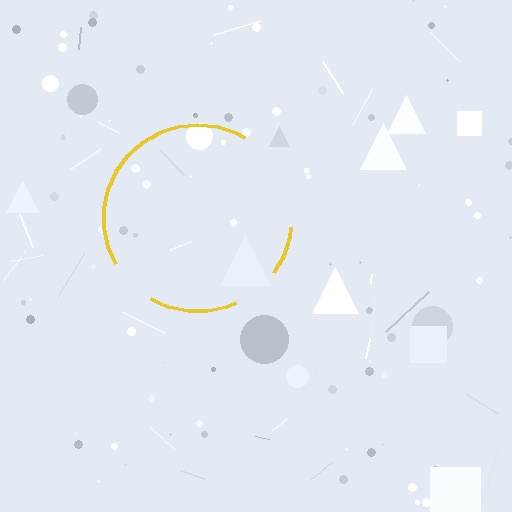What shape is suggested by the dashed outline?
The dashed outline suggests a circle.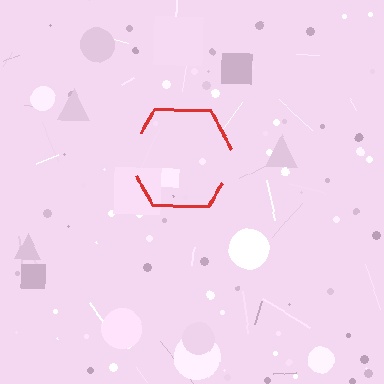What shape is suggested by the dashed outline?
The dashed outline suggests a hexagon.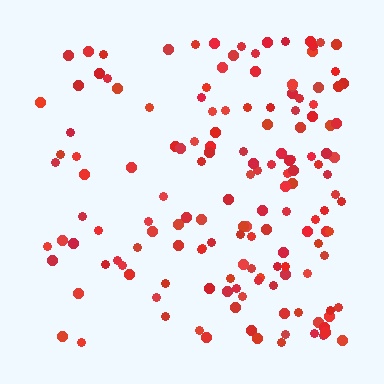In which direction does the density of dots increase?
From left to right, with the right side densest.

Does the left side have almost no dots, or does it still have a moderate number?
Still a moderate number, just noticeably fewer than the right.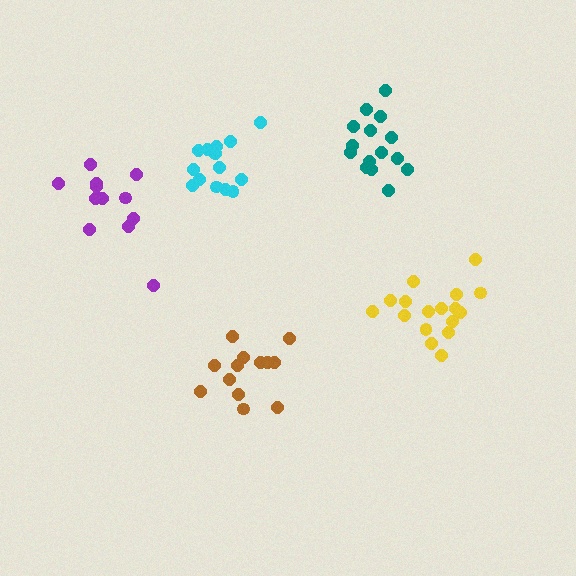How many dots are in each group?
Group 1: 17 dots, Group 2: 16 dots, Group 3: 13 dots, Group 4: 13 dots, Group 5: 15 dots (74 total).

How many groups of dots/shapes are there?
There are 5 groups.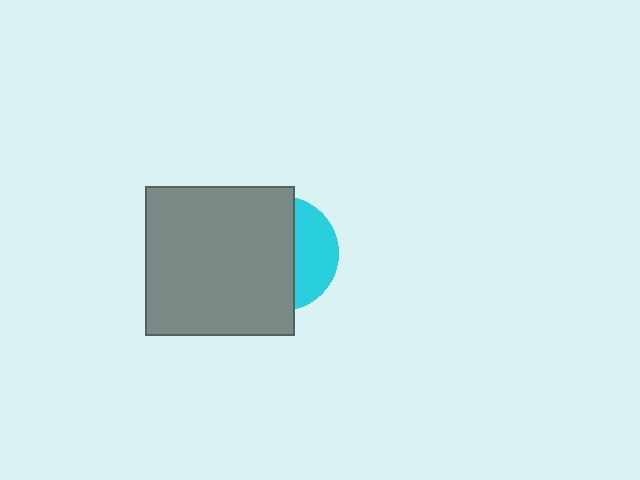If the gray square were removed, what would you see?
You would see the complete cyan circle.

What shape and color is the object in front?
The object in front is a gray square.